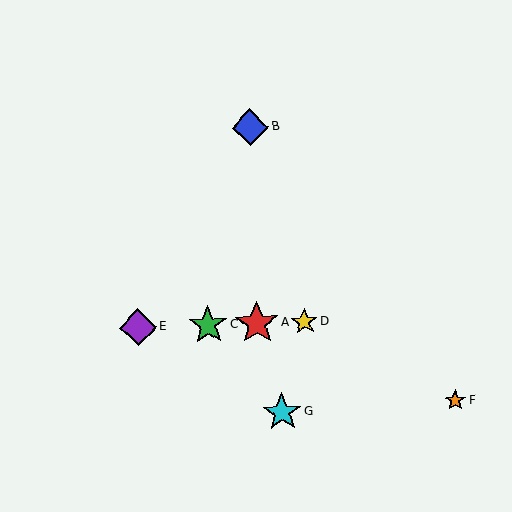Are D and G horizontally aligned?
No, D is at y≈322 and G is at y≈412.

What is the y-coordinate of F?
Object F is at y≈401.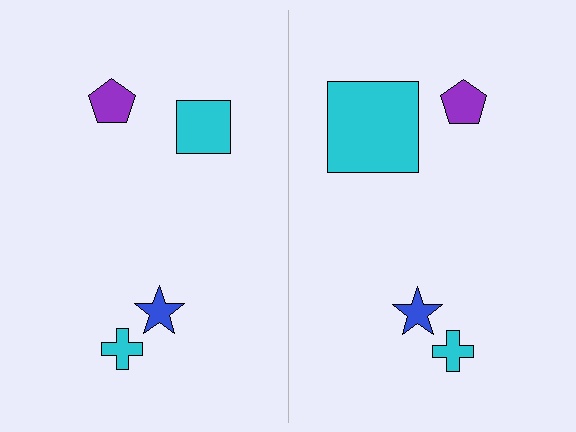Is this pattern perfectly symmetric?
No, the pattern is not perfectly symmetric. The cyan square on the right side has a different size than its mirror counterpart.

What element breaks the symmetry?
The cyan square on the right side has a different size than its mirror counterpart.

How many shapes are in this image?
There are 8 shapes in this image.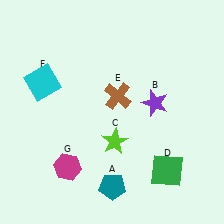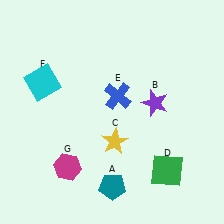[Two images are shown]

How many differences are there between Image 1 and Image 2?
There are 2 differences between the two images.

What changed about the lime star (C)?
In Image 1, C is lime. In Image 2, it changed to yellow.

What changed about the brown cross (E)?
In Image 1, E is brown. In Image 2, it changed to blue.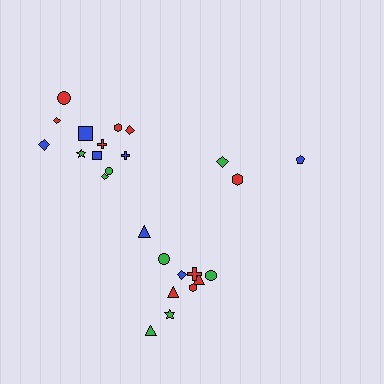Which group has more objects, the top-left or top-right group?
The top-left group.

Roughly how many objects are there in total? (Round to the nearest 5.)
Roughly 25 objects in total.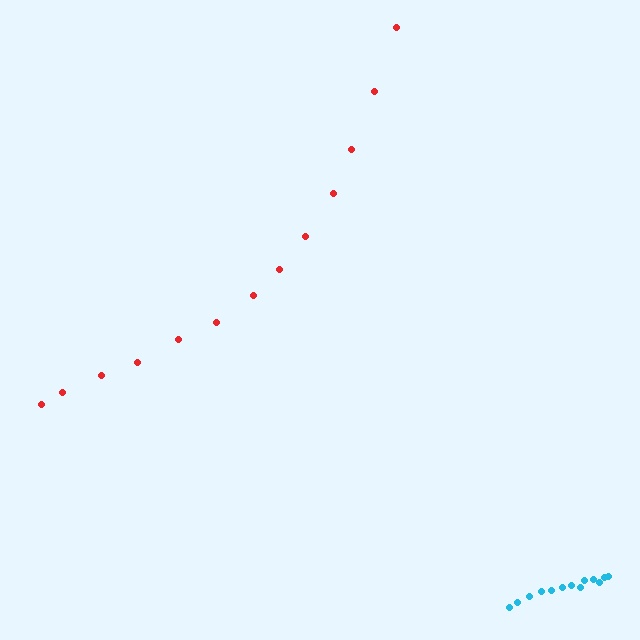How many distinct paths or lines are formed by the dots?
There are 2 distinct paths.